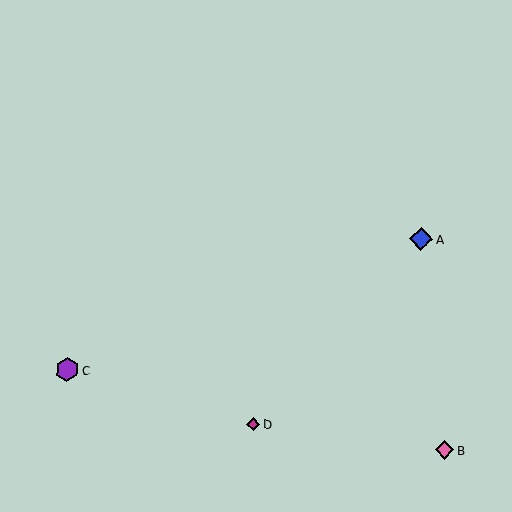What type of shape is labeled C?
Shape C is a purple hexagon.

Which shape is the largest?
The purple hexagon (labeled C) is the largest.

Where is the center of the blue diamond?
The center of the blue diamond is at (421, 239).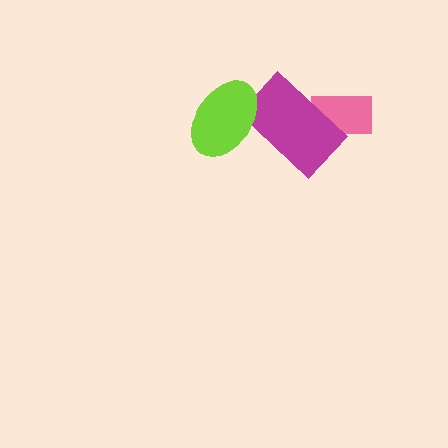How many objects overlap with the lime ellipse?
1 object overlaps with the lime ellipse.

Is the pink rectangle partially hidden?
Yes, it is partially covered by another shape.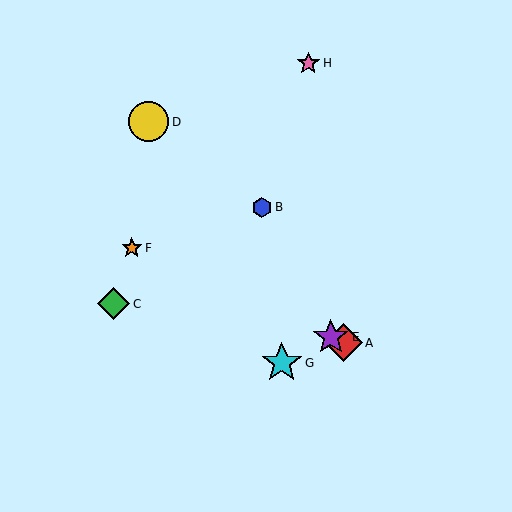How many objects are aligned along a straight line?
3 objects (A, E, F) are aligned along a straight line.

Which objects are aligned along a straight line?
Objects A, E, F are aligned along a straight line.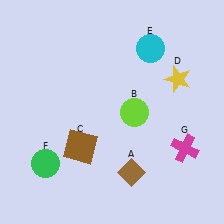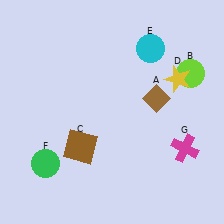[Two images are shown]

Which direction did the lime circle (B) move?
The lime circle (B) moved right.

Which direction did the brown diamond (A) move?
The brown diamond (A) moved up.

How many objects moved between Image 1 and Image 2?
2 objects moved between the two images.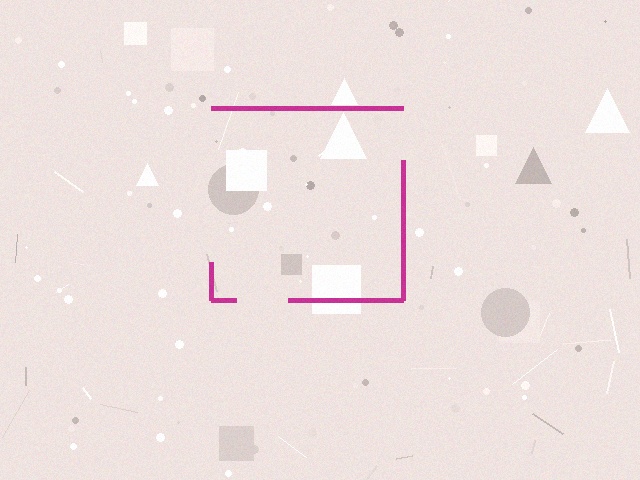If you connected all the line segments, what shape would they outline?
They would outline a square.